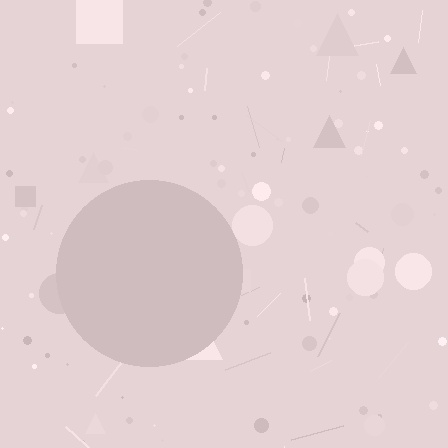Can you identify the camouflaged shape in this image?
The camouflaged shape is a circle.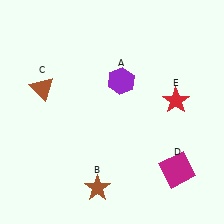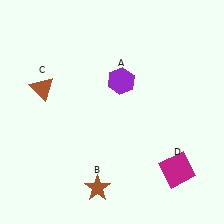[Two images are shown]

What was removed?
The red star (E) was removed in Image 2.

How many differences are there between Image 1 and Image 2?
There is 1 difference between the two images.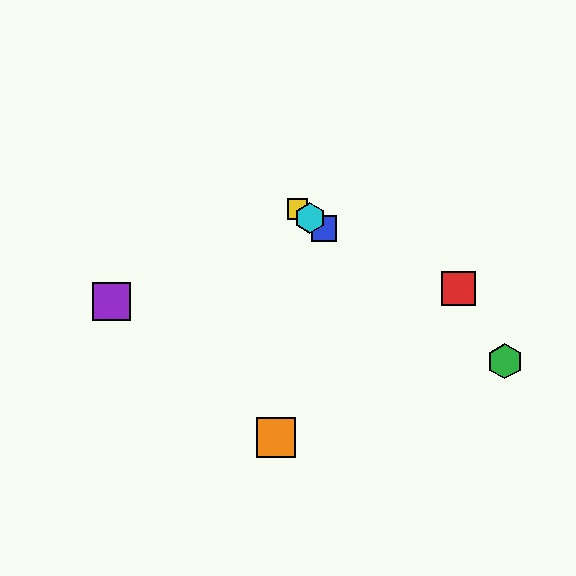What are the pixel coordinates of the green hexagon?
The green hexagon is at (505, 361).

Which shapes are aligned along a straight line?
The blue square, the green hexagon, the yellow square, the cyan hexagon are aligned along a straight line.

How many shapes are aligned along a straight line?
4 shapes (the blue square, the green hexagon, the yellow square, the cyan hexagon) are aligned along a straight line.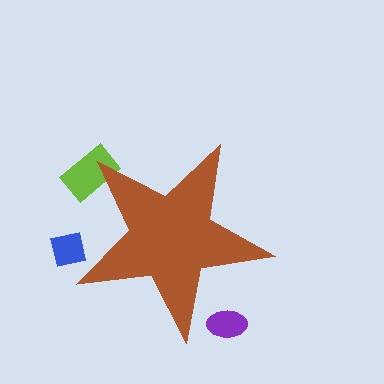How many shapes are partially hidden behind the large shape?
3 shapes are partially hidden.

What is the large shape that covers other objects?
A brown star.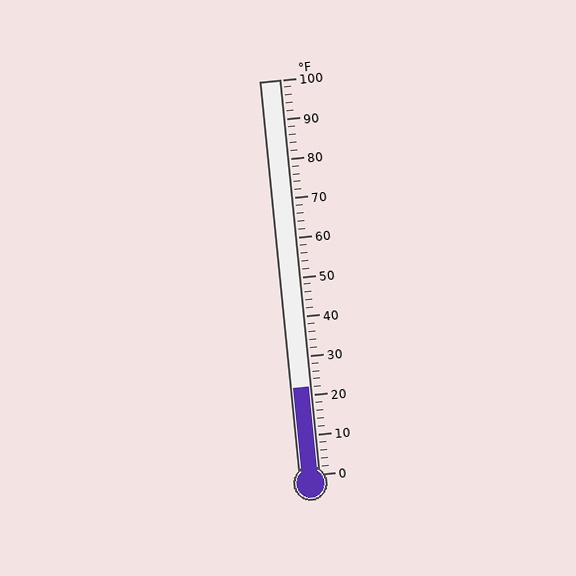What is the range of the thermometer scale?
The thermometer scale ranges from 0°F to 100°F.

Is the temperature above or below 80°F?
The temperature is below 80°F.